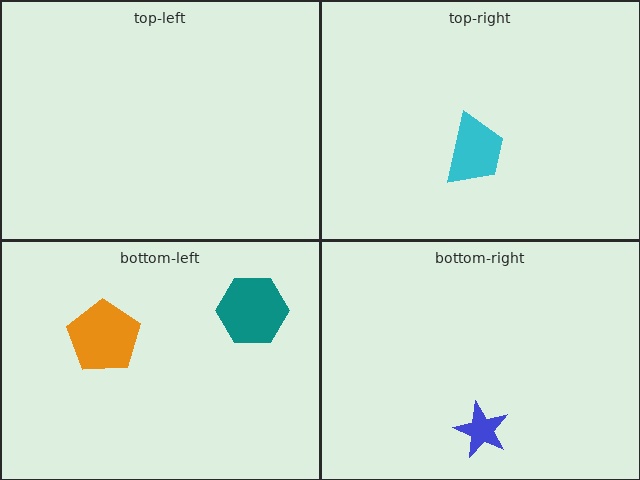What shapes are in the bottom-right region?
The blue star.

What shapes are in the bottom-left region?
The teal hexagon, the orange pentagon.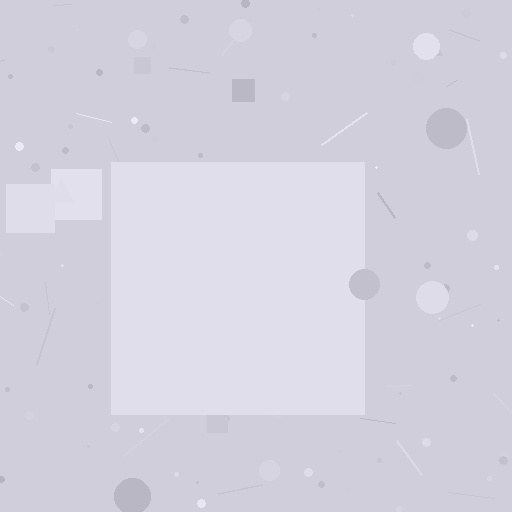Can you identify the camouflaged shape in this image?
The camouflaged shape is a square.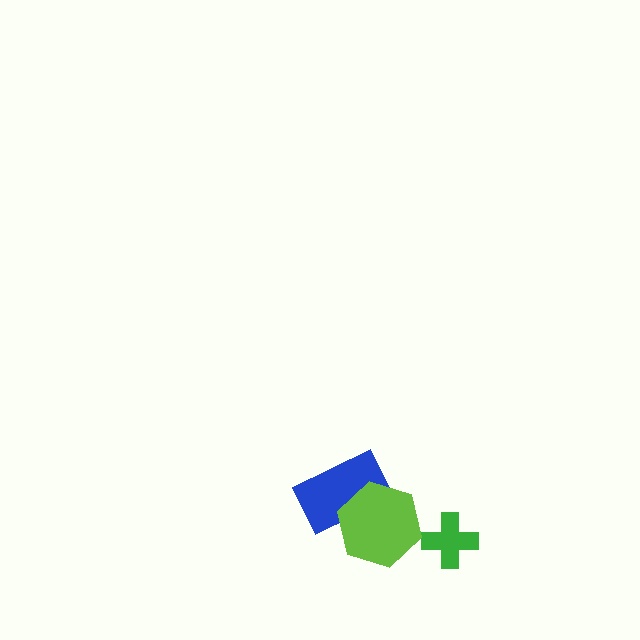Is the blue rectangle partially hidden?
Yes, it is partially covered by another shape.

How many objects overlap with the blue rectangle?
1 object overlaps with the blue rectangle.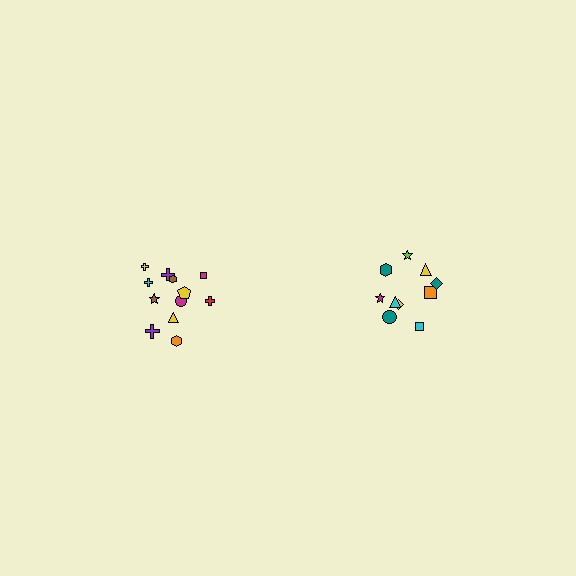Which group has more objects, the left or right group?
The left group.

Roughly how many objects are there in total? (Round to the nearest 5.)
Roughly 20 objects in total.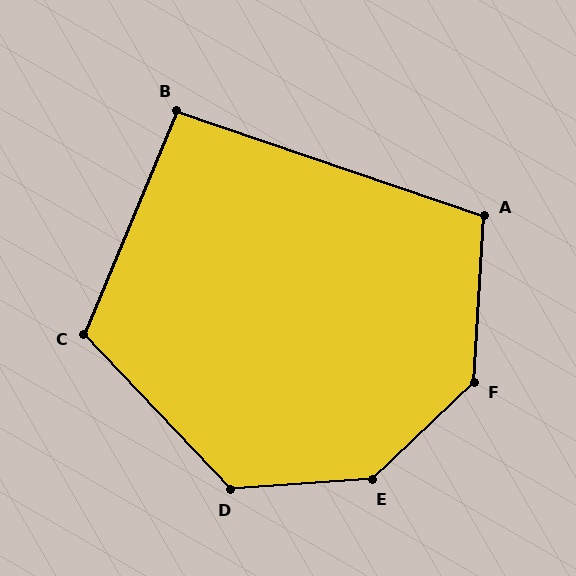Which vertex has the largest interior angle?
E, at approximately 140 degrees.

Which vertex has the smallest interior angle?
B, at approximately 94 degrees.